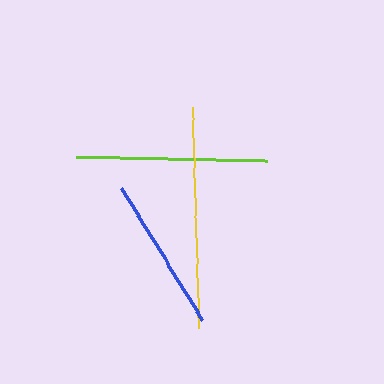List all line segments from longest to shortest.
From longest to shortest: yellow, lime, blue.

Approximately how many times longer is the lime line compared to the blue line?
The lime line is approximately 1.2 times the length of the blue line.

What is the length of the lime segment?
The lime segment is approximately 191 pixels long.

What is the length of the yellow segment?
The yellow segment is approximately 222 pixels long.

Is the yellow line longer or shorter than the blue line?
The yellow line is longer than the blue line.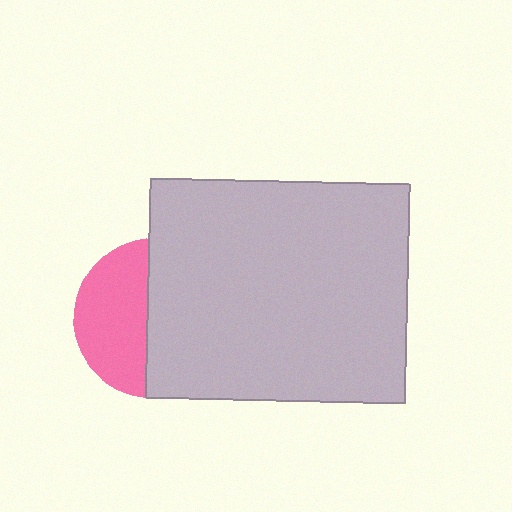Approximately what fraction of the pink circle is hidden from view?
Roughly 56% of the pink circle is hidden behind the light gray rectangle.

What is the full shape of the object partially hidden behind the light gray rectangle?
The partially hidden object is a pink circle.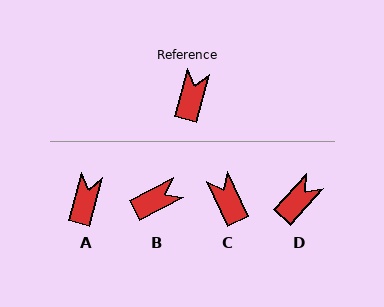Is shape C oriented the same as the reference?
No, it is off by about 40 degrees.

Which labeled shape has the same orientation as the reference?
A.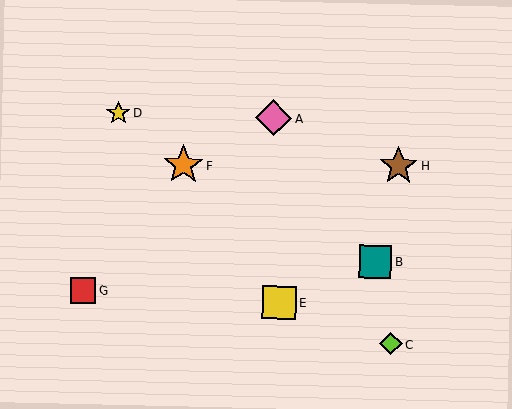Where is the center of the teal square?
The center of the teal square is at (375, 262).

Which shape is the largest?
The orange star (labeled F) is the largest.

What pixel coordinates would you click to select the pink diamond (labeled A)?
Click at (274, 118) to select the pink diamond A.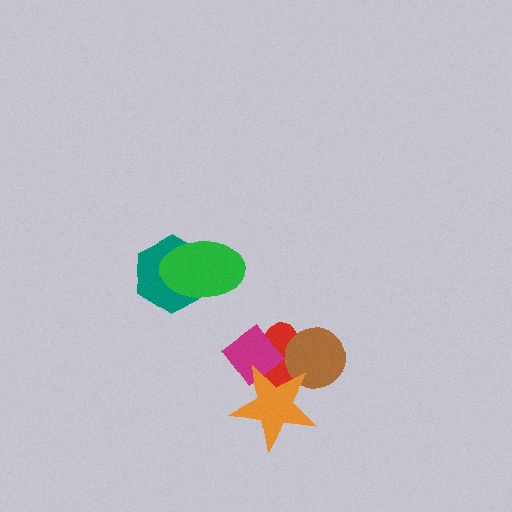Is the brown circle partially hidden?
Yes, it is partially covered by another shape.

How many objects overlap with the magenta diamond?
2 objects overlap with the magenta diamond.